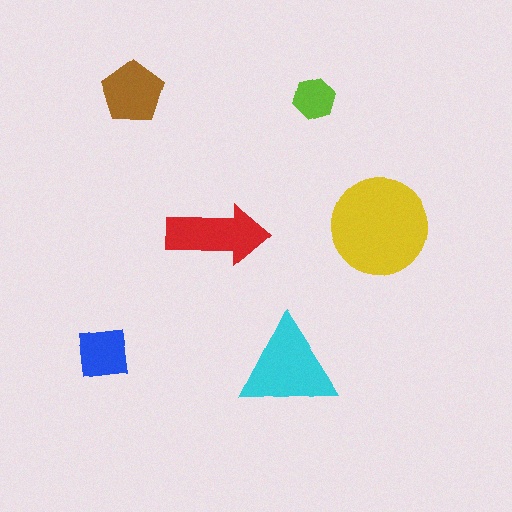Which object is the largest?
The yellow circle.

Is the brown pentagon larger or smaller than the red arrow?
Smaller.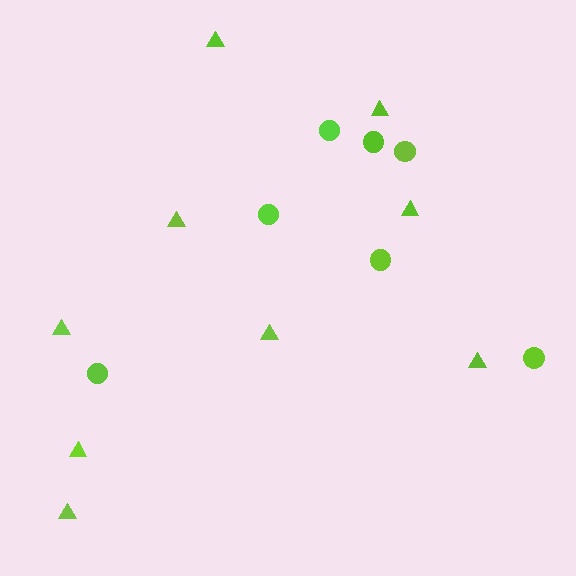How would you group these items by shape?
There are 2 groups: one group of circles (7) and one group of triangles (9).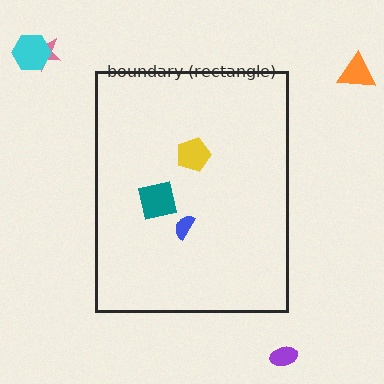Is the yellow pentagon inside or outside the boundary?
Inside.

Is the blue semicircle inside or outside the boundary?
Inside.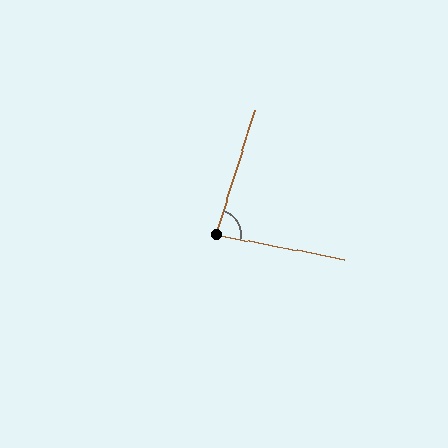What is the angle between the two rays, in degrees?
Approximately 83 degrees.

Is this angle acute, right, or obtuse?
It is acute.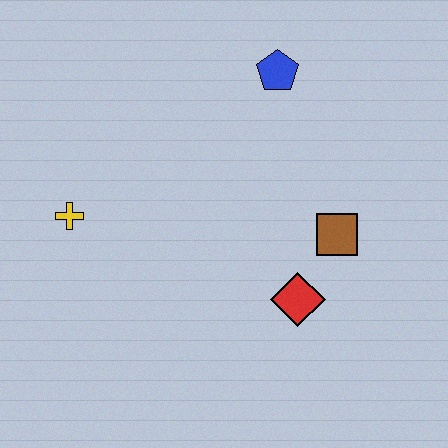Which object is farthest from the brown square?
The yellow cross is farthest from the brown square.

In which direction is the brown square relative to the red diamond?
The brown square is above the red diamond.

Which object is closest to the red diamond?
The brown square is closest to the red diamond.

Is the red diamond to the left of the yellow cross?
No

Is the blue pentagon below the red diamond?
No